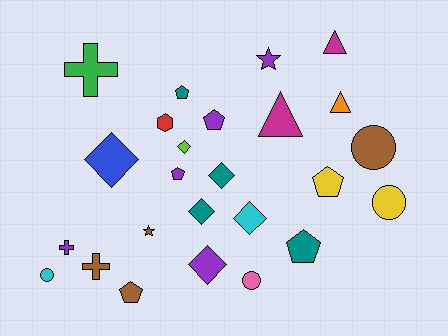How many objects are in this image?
There are 25 objects.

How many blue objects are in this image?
There is 1 blue object.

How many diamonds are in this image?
There are 6 diamonds.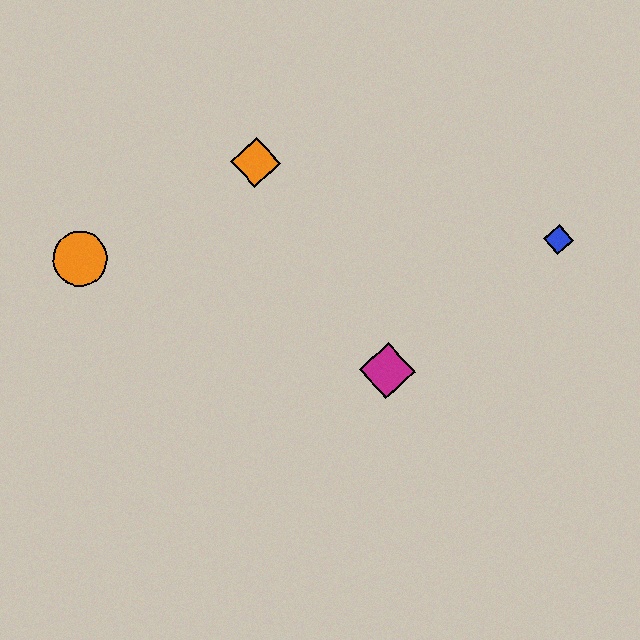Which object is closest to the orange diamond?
The orange circle is closest to the orange diamond.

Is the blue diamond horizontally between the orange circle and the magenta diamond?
No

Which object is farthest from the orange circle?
The blue diamond is farthest from the orange circle.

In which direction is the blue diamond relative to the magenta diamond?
The blue diamond is to the right of the magenta diamond.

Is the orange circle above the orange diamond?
No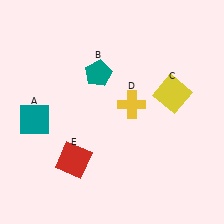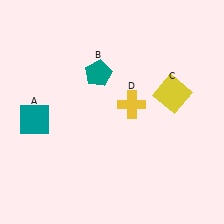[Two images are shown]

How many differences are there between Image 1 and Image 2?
There is 1 difference between the two images.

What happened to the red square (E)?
The red square (E) was removed in Image 2. It was in the bottom-left area of Image 1.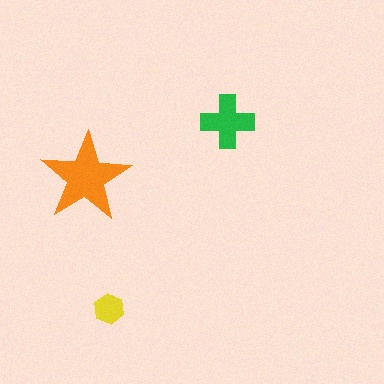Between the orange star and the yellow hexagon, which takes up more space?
The orange star.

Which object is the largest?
The orange star.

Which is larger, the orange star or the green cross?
The orange star.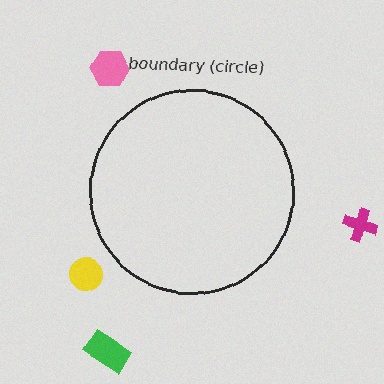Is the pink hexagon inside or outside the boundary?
Outside.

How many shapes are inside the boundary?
0 inside, 4 outside.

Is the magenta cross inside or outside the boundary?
Outside.